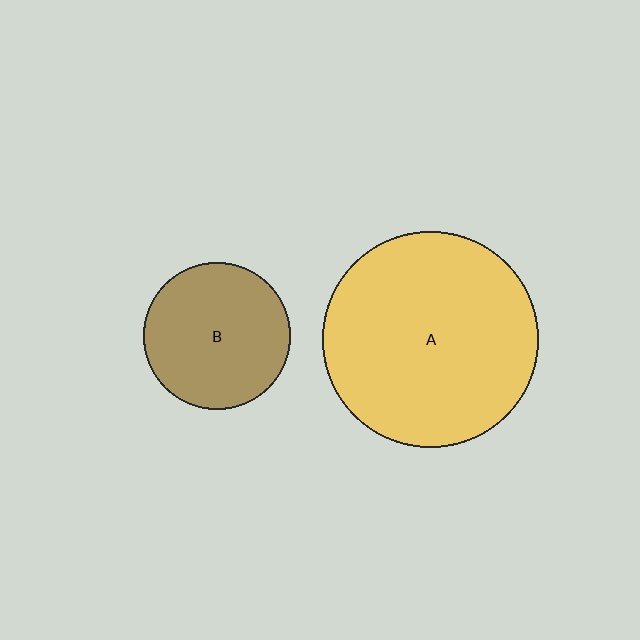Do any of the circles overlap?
No, none of the circles overlap.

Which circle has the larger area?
Circle A (yellow).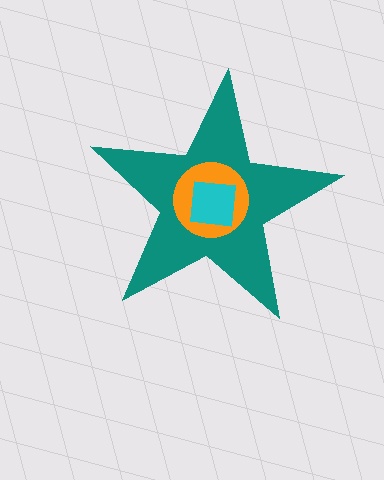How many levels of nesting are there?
3.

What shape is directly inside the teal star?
The orange circle.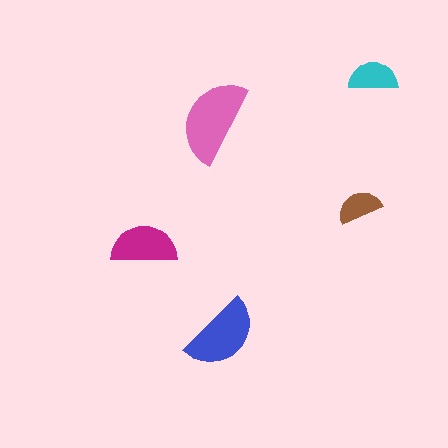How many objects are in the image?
There are 5 objects in the image.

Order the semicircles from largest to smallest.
the pink one, the blue one, the magenta one, the cyan one, the brown one.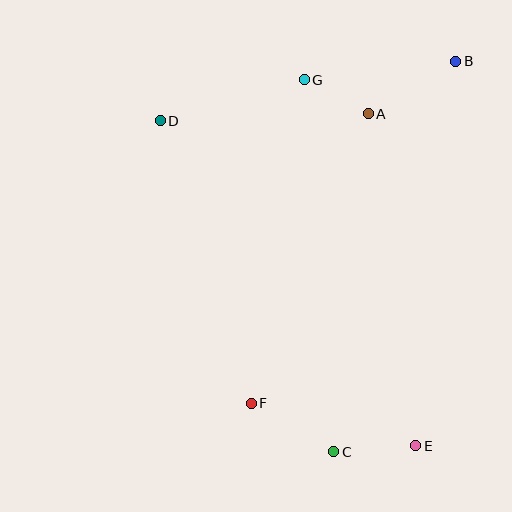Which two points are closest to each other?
Points A and G are closest to each other.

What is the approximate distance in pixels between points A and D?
The distance between A and D is approximately 208 pixels.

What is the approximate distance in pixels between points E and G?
The distance between E and G is approximately 382 pixels.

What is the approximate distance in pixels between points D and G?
The distance between D and G is approximately 150 pixels.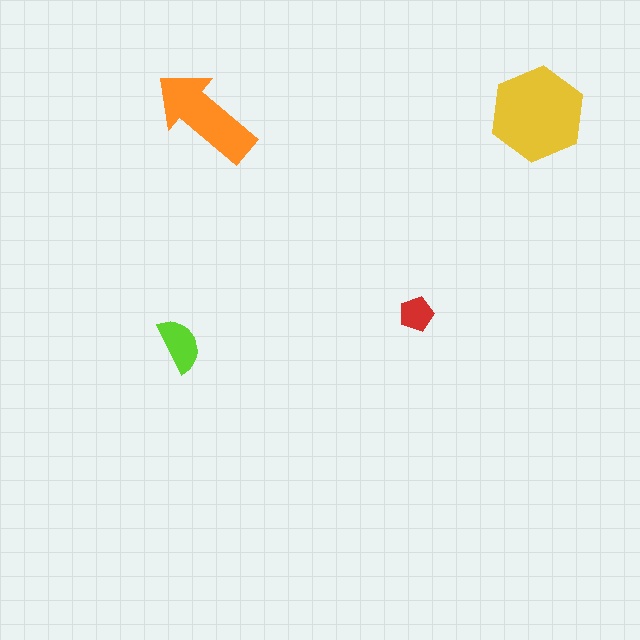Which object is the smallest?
The red pentagon.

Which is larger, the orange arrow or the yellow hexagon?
The yellow hexagon.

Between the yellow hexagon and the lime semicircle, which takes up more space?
The yellow hexagon.